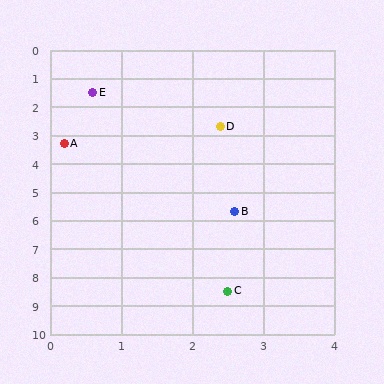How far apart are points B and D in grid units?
Points B and D are about 3.0 grid units apart.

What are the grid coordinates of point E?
Point E is at approximately (0.6, 1.5).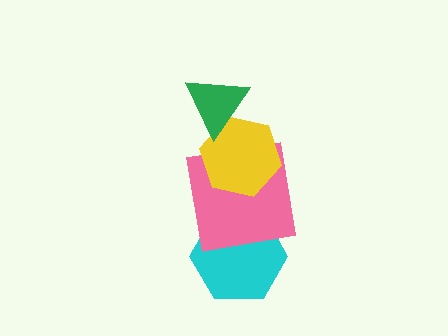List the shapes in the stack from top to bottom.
From top to bottom: the green triangle, the yellow hexagon, the pink square, the cyan hexagon.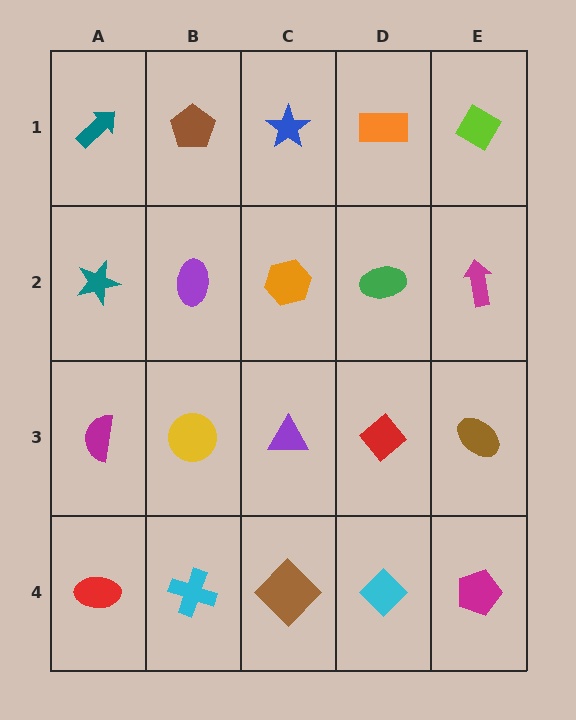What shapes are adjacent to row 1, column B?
A purple ellipse (row 2, column B), a teal arrow (row 1, column A), a blue star (row 1, column C).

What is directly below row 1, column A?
A teal star.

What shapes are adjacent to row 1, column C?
An orange hexagon (row 2, column C), a brown pentagon (row 1, column B), an orange rectangle (row 1, column D).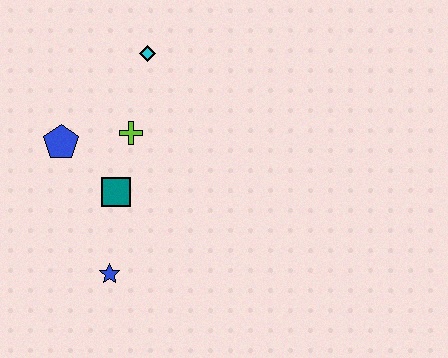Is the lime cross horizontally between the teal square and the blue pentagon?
No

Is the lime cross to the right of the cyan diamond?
No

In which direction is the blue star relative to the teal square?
The blue star is below the teal square.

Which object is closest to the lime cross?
The teal square is closest to the lime cross.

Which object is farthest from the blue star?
The cyan diamond is farthest from the blue star.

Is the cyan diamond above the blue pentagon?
Yes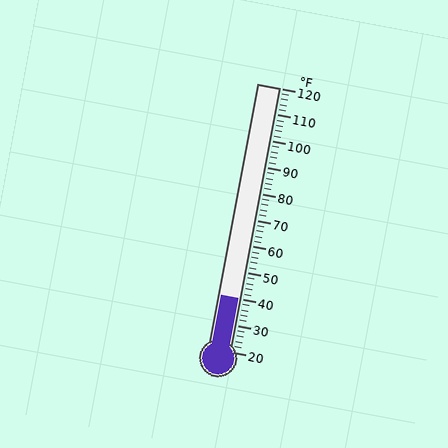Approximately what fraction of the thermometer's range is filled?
The thermometer is filled to approximately 20% of its range.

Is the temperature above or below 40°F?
The temperature is at 40°F.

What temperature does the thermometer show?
The thermometer shows approximately 40°F.